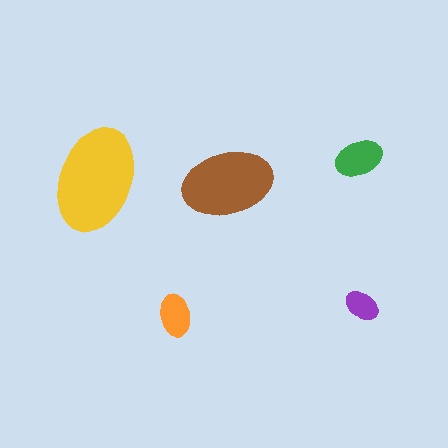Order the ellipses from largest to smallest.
the yellow one, the brown one, the green one, the orange one, the purple one.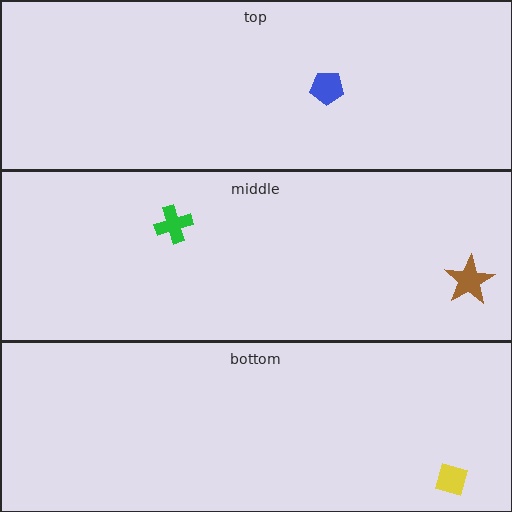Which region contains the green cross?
The middle region.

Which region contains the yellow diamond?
The bottom region.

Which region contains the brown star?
The middle region.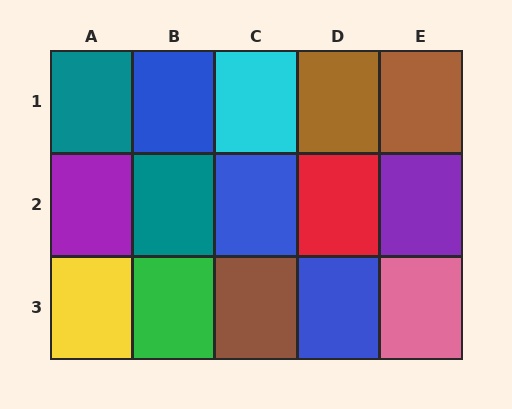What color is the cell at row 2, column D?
Red.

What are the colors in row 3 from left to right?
Yellow, green, brown, blue, pink.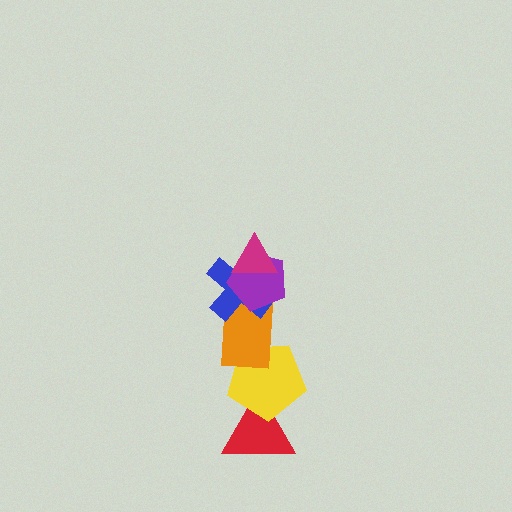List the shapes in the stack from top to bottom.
From top to bottom: the magenta triangle, the purple pentagon, the blue cross, the orange rectangle, the yellow pentagon, the red triangle.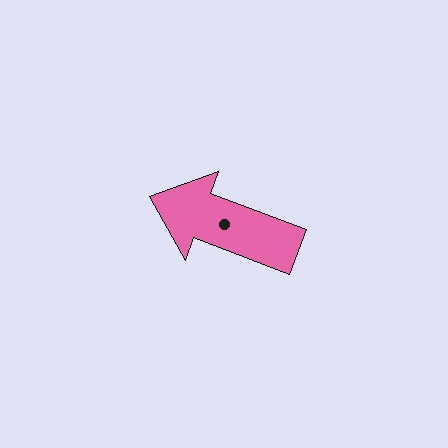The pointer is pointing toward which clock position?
Roughly 10 o'clock.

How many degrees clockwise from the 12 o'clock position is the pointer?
Approximately 291 degrees.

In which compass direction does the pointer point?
West.